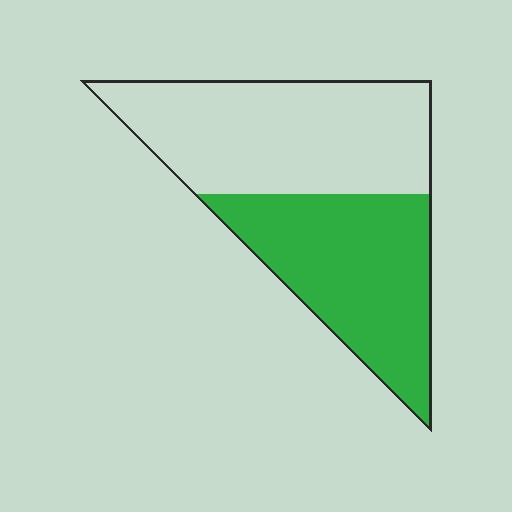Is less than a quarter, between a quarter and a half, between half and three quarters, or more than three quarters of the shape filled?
Between a quarter and a half.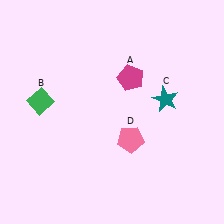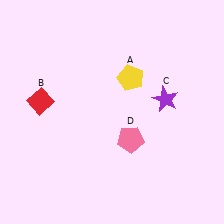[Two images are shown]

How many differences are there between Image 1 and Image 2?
There are 3 differences between the two images.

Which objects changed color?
A changed from magenta to yellow. B changed from green to red. C changed from teal to purple.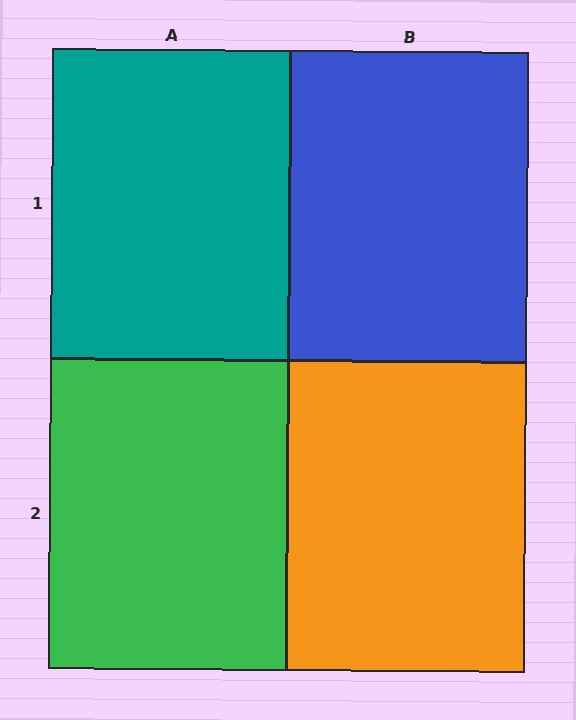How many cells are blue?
1 cell is blue.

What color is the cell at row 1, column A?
Teal.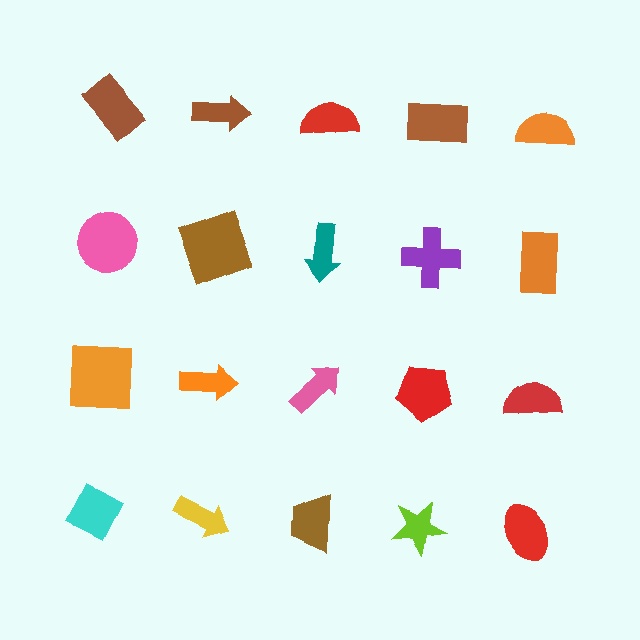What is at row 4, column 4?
A lime star.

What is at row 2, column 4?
A purple cross.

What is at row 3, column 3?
A pink arrow.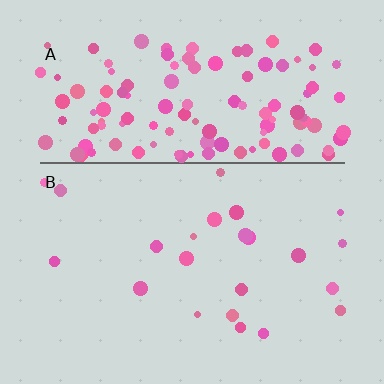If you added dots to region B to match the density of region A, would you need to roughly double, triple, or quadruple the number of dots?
Approximately quadruple.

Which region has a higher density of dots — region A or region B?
A (the top).